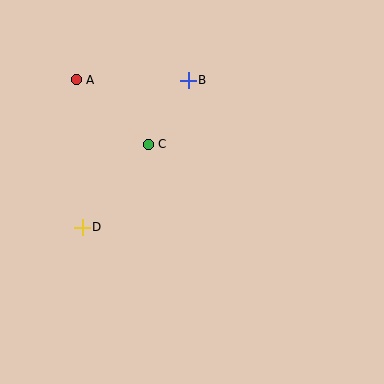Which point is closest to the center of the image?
Point C at (148, 144) is closest to the center.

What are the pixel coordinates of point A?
Point A is at (76, 80).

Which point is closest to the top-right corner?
Point B is closest to the top-right corner.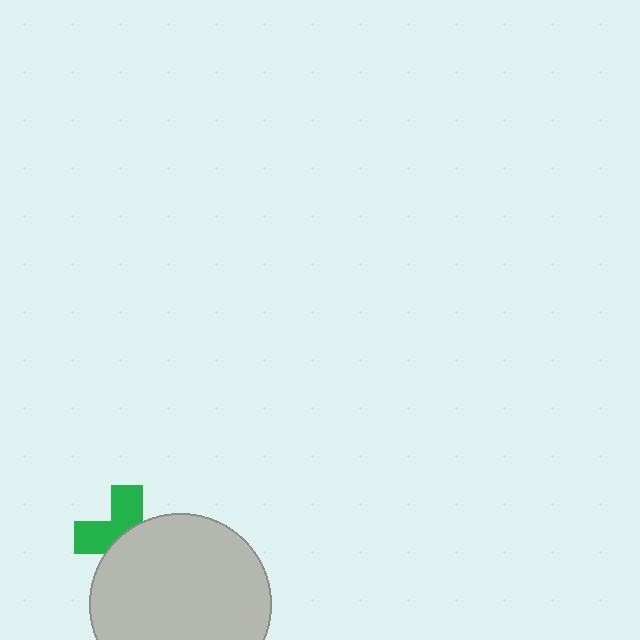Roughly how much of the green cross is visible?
About half of it is visible (roughly 46%).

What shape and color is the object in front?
The object in front is a light gray circle.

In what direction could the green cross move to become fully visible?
The green cross could move toward the upper-left. That would shift it out from behind the light gray circle entirely.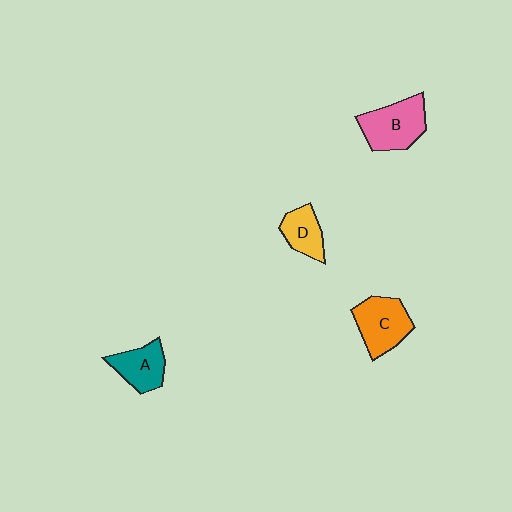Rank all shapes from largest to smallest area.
From largest to smallest: B (pink), C (orange), A (teal), D (yellow).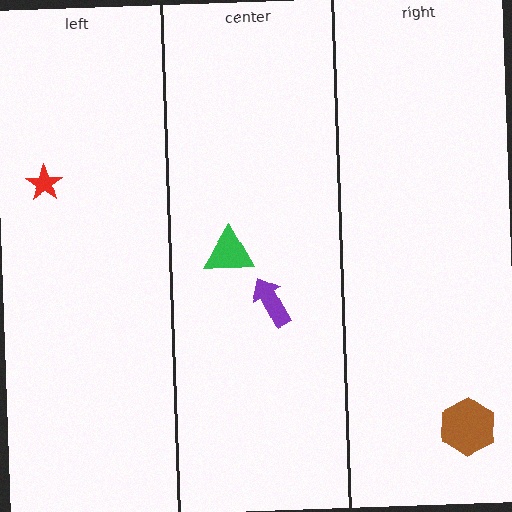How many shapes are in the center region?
2.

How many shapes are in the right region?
1.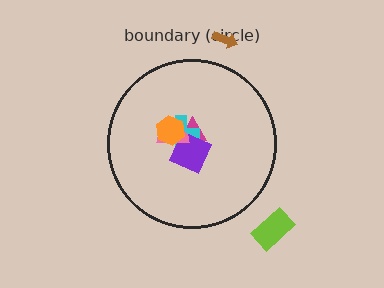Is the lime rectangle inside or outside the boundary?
Outside.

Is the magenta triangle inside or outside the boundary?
Inside.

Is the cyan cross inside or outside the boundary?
Inside.